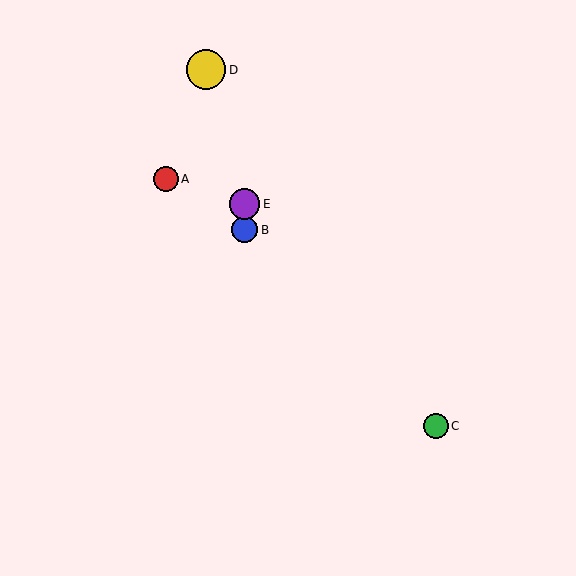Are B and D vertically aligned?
No, B is at x≈245 and D is at x≈206.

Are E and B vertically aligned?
Yes, both are at x≈245.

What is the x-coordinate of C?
Object C is at x≈436.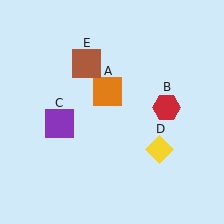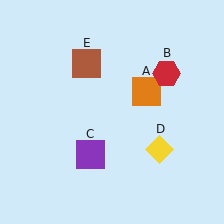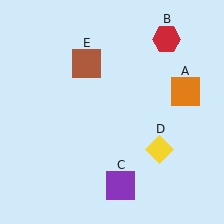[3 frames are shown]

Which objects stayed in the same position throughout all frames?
Yellow diamond (object D) and brown square (object E) remained stationary.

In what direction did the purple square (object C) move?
The purple square (object C) moved down and to the right.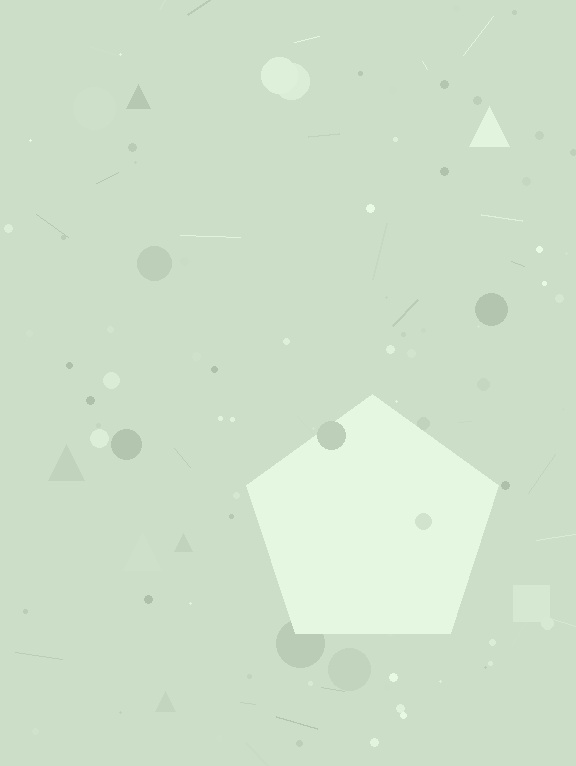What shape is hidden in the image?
A pentagon is hidden in the image.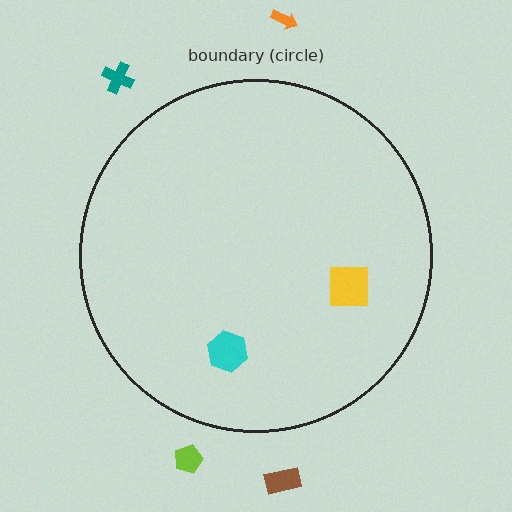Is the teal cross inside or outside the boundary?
Outside.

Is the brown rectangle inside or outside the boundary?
Outside.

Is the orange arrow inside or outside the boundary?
Outside.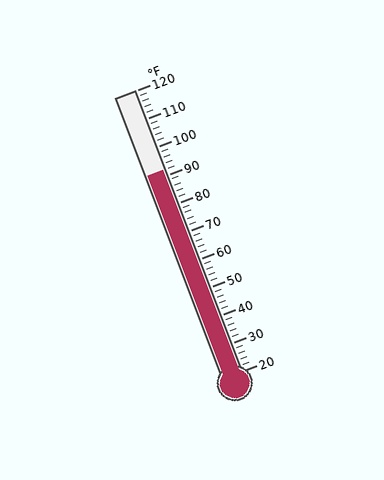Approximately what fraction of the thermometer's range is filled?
The thermometer is filled to approximately 70% of its range.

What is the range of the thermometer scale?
The thermometer scale ranges from 20°F to 120°F.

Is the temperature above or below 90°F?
The temperature is above 90°F.